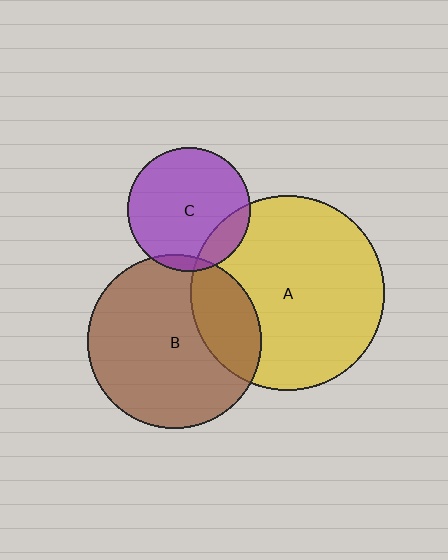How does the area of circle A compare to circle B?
Approximately 1.2 times.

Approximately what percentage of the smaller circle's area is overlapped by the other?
Approximately 25%.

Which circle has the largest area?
Circle A (yellow).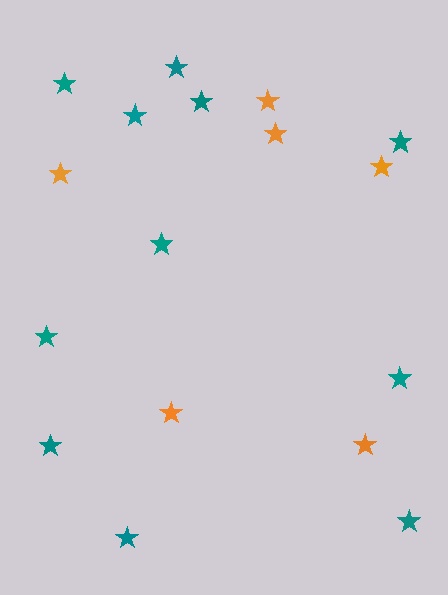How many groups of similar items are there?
There are 2 groups: one group of teal stars (11) and one group of orange stars (6).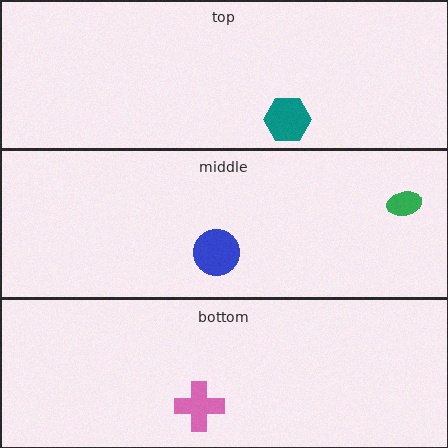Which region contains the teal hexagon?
The top region.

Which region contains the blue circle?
The middle region.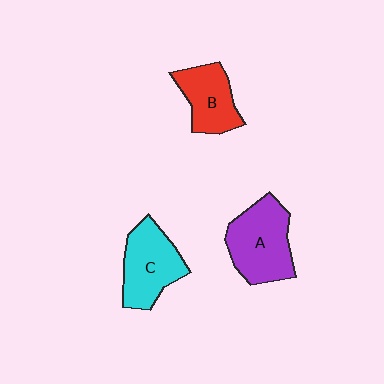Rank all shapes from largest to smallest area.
From largest to smallest: A (purple), C (cyan), B (red).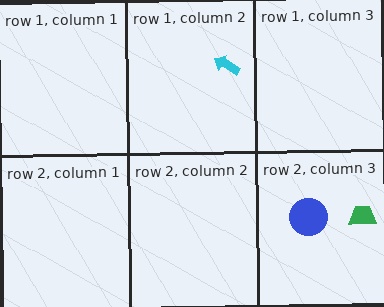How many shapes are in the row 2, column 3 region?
2.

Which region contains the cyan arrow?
The row 1, column 2 region.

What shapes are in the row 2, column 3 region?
The blue circle, the green trapezoid.